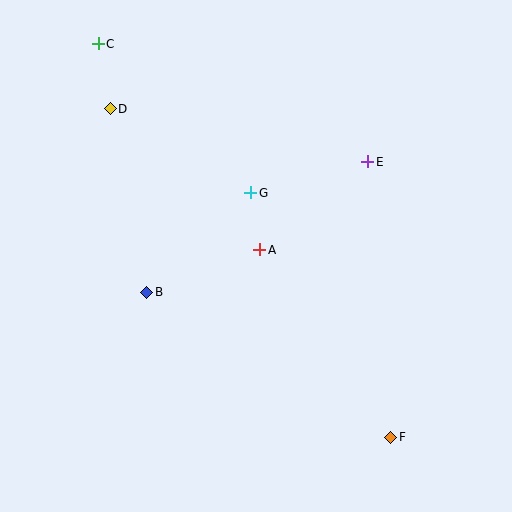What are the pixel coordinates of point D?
Point D is at (110, 109).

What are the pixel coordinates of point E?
Point E is at (368, 162).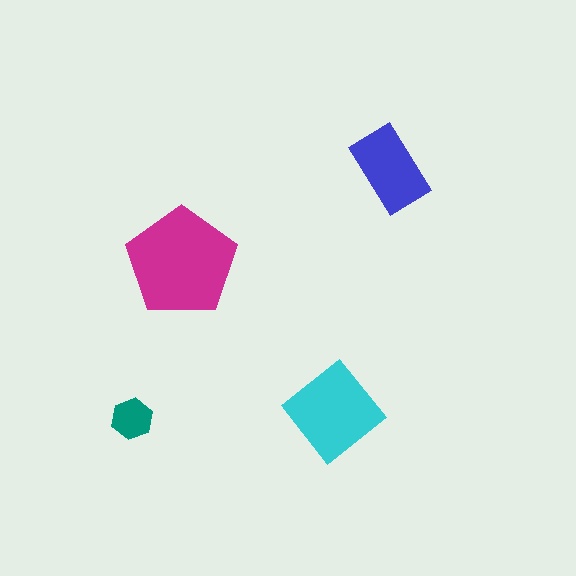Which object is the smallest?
The teal hexagon.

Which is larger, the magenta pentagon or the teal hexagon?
The magenta pentagon.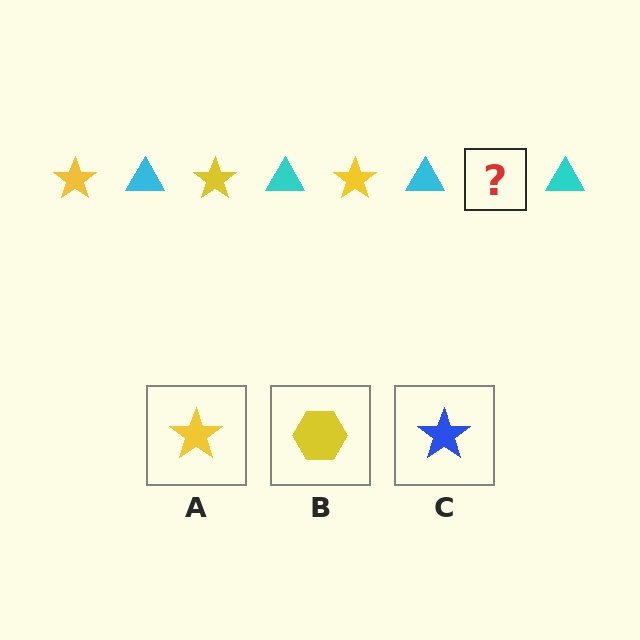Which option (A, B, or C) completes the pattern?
A.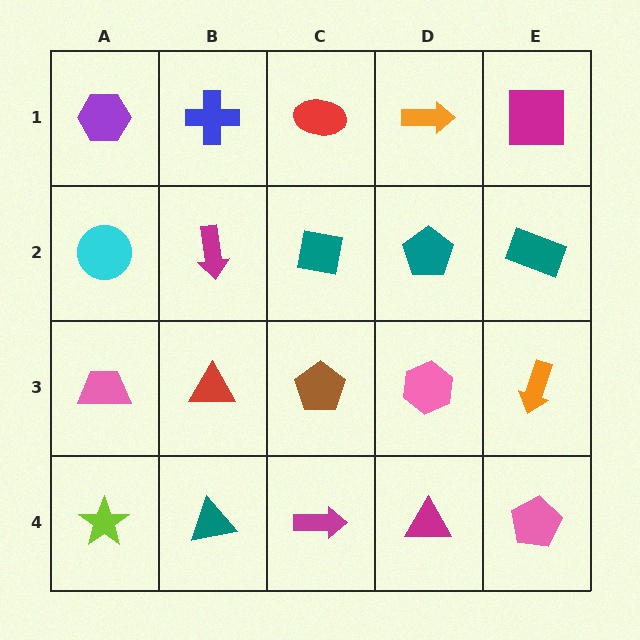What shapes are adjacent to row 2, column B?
A blue cross (row 1, column B), a red triangle (row 3, column B), a cyan circle (row 2, column A), a teal square (row 2, column C).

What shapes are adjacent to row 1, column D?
A teal pentagon (row 2, column D), a red ellipse (row 1, column C), a magenta square (row 1, column E).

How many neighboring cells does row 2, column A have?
3.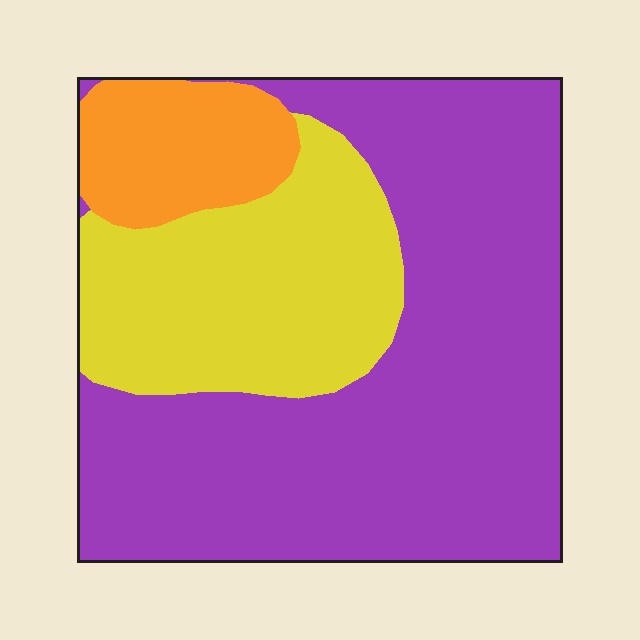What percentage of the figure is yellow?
Yellow covers 27% of the figure.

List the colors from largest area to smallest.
From largest to smallest: purple, yellow, orange.